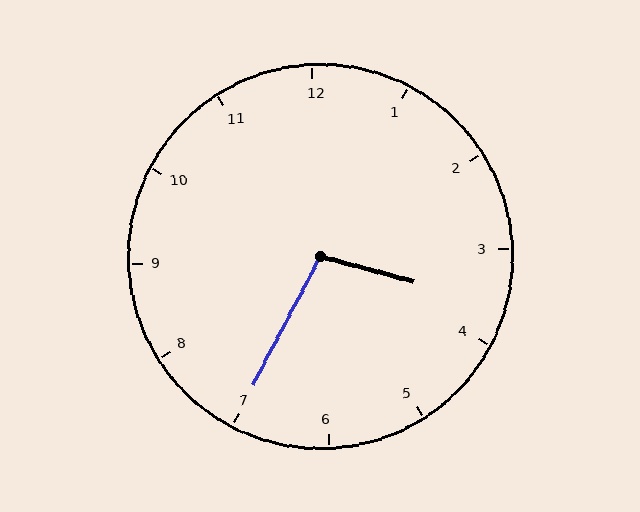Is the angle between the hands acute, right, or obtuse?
It is obtuse.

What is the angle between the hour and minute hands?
Approximately 102 degrees.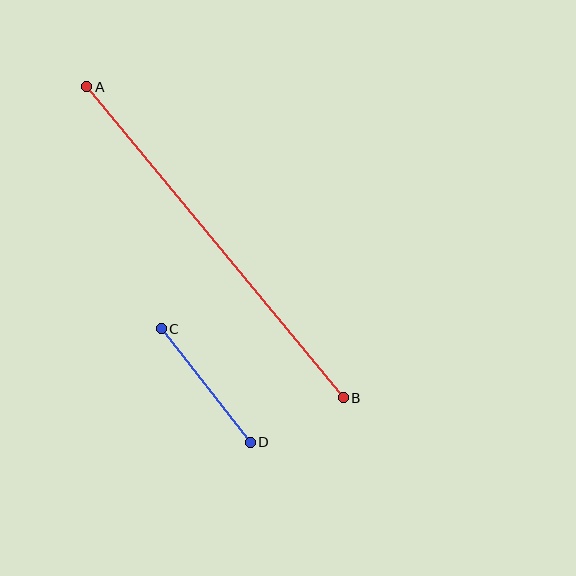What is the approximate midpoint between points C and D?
The midpoint is at approximately (206, 386) pixels.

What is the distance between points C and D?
The distance is approximately 144 pixels.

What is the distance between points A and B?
The distance is approximately 403 pixels.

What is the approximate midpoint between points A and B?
The midpoint is at approximately (215, 242) pixels.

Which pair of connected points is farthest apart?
Points A and B are farthest apart.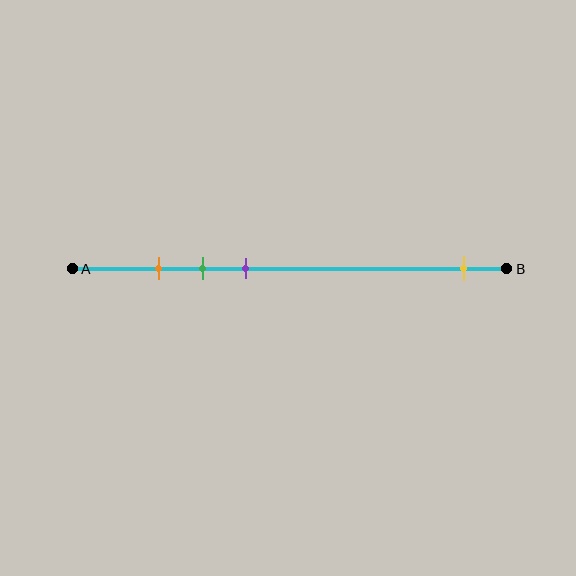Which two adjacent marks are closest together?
The orange and green marks are the closest adjacent pair.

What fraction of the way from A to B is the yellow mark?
The yellow mark is approximately 90% (0.9) of the way from A to B.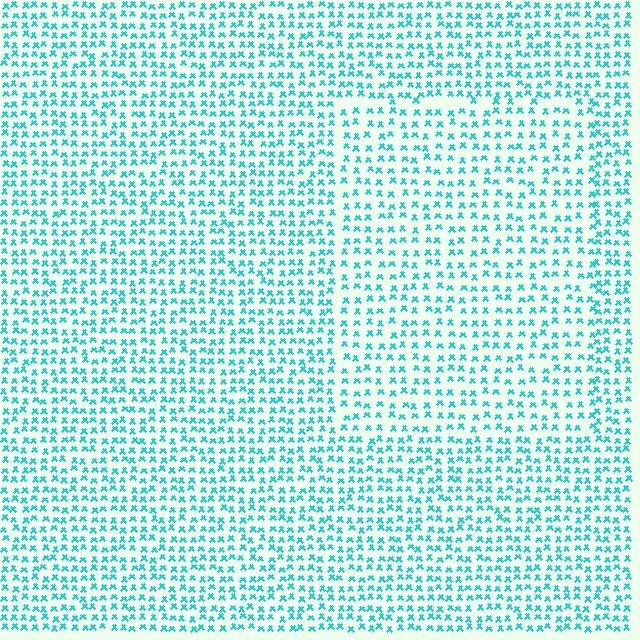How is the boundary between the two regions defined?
The boundary is defined by a change in element density (approximately 1.4x ratio). All elements are the same color, size, and shape.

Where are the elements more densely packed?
The elements are more densely packed outside the rectangle boundary.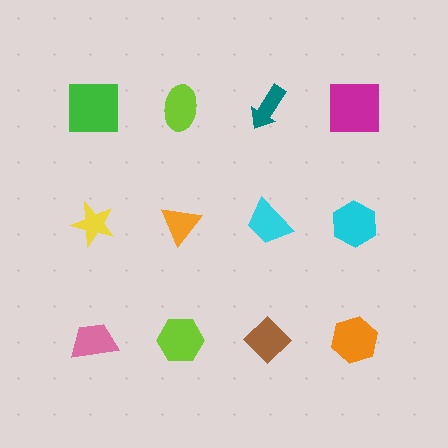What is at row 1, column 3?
A teal arrow.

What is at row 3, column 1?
A pink trapezoid.